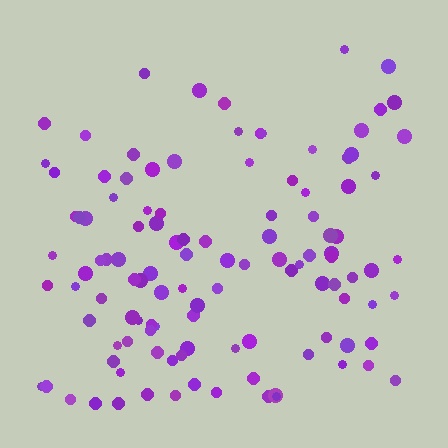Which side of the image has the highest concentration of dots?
The bottom.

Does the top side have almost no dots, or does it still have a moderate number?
Still a moderate number, just noticeably fewer than the bottom.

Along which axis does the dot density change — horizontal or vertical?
Vertical.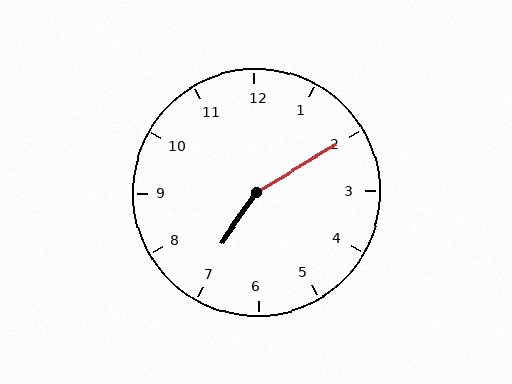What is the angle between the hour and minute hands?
Approximately 155 degrees.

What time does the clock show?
7:10.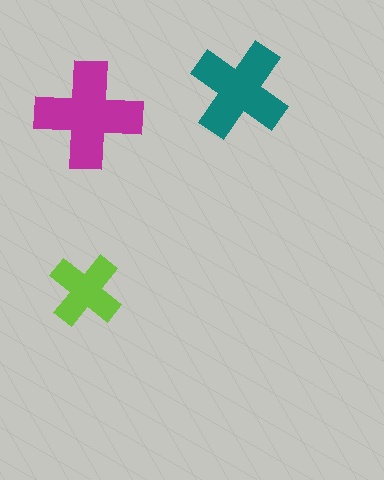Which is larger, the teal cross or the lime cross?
The teal one.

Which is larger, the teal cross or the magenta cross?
The magenta one.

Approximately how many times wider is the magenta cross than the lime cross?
About 1.5 times wider.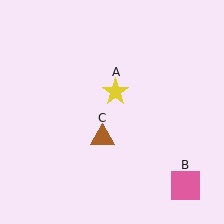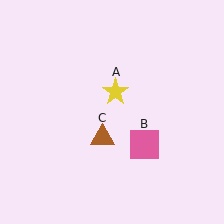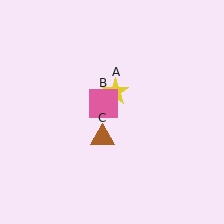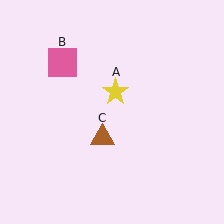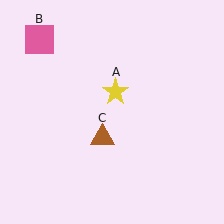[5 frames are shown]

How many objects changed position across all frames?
1 object changed position: pink square (object B).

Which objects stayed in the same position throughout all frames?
Yellow star (object A) and brown triangle (object C) remained stationary.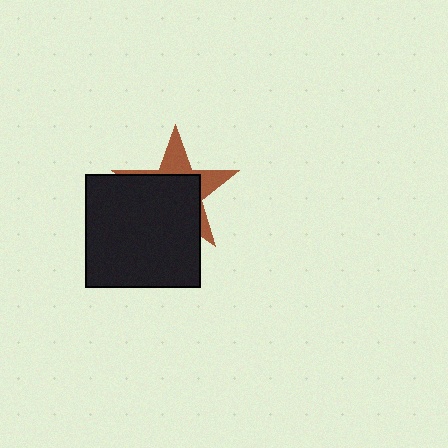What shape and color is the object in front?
The object in front is a black rectangle.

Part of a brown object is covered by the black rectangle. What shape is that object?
It is a star.